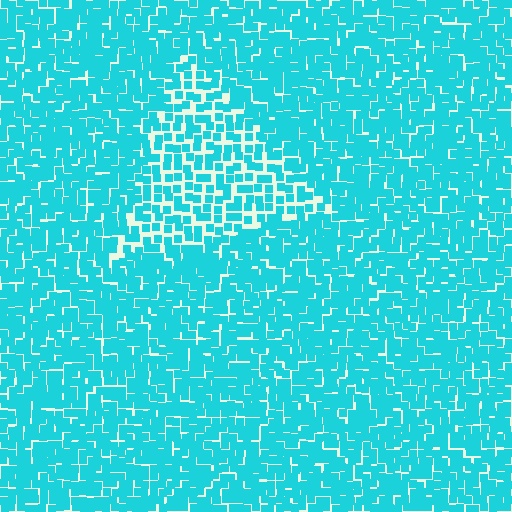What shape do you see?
I see a triangle.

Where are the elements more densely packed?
The elements are more densely packed outside the triangle boundary.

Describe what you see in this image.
The image contains small cyan elements arranged at two different densities. A triangle-shaped region is visible where the elements are less densely packed than the surrounding area.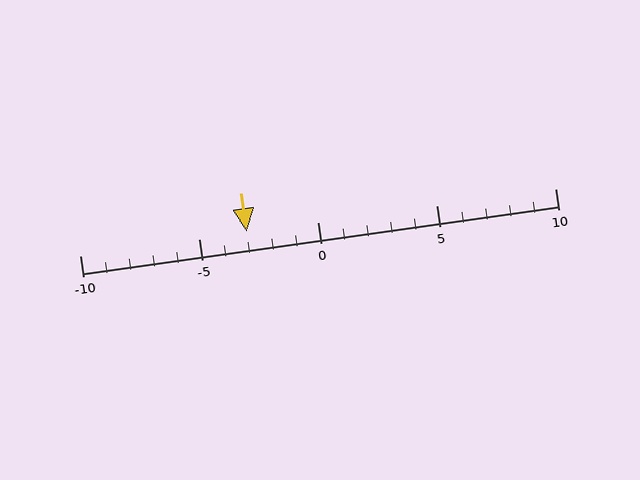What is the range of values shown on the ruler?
The ruler shows values from -10 to 10.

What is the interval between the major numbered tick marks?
The major tick marks are spaced 5 units apart.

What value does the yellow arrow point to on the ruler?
The yellow arrow points to approximately -3.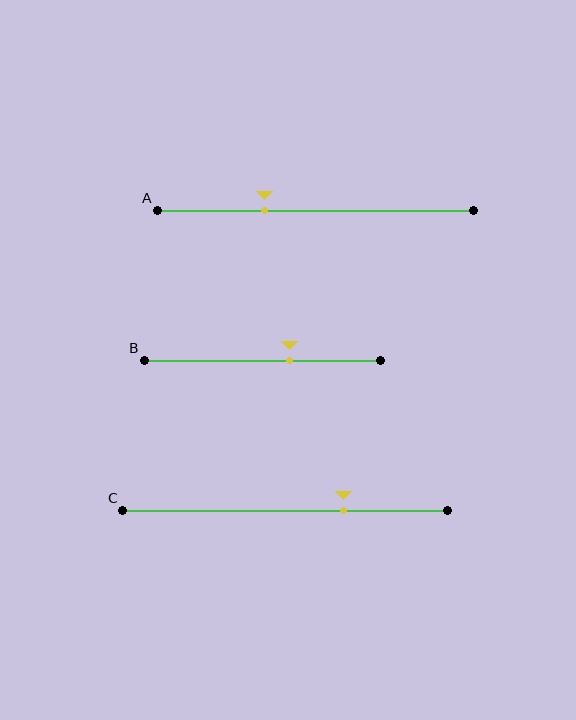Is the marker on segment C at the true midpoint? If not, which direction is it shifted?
No, the marker on segment C is shifted to the right by about 18% of the segment length.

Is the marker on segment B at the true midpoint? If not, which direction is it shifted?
No, the marker on segment B is shifted to the right by about 12% of the segment length.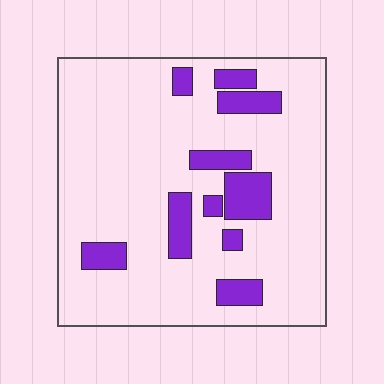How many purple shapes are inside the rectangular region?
10.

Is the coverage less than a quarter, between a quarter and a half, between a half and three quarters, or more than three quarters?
Less than a quarter.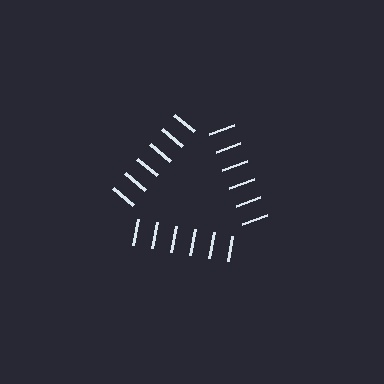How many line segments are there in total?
18 — 6 along each of the 3 edges.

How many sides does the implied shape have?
3 sides — the line-ends trace a triangle.